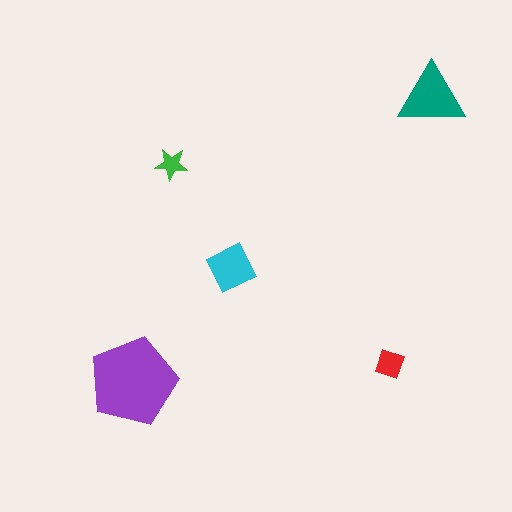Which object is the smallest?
The green star.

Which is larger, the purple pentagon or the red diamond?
The purple pentagon.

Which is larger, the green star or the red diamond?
The red diamond.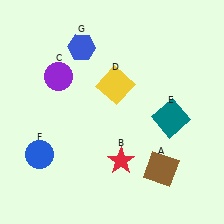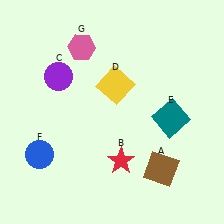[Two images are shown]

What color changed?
The hexagon (G) changed from blue in Image 1 to pink in Image 2.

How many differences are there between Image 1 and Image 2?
There is 1 difference between the two images.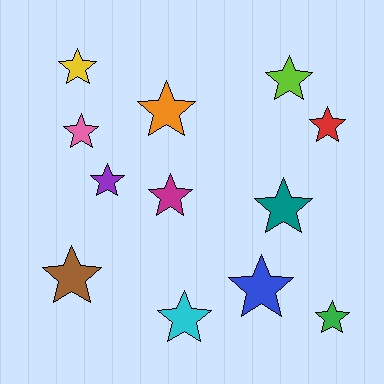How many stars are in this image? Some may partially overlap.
There are 12 stars.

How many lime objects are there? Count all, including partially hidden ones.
There is 1 lime object.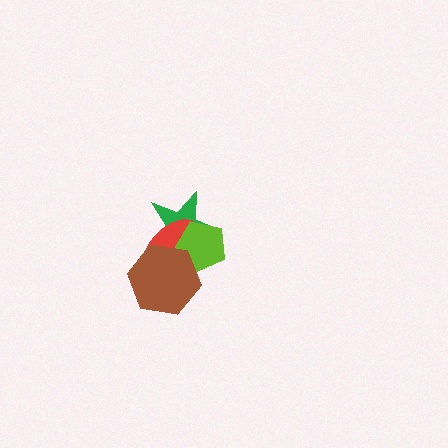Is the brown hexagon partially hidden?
No, no other shape covers it.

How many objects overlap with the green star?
3 objects overlap with the green star.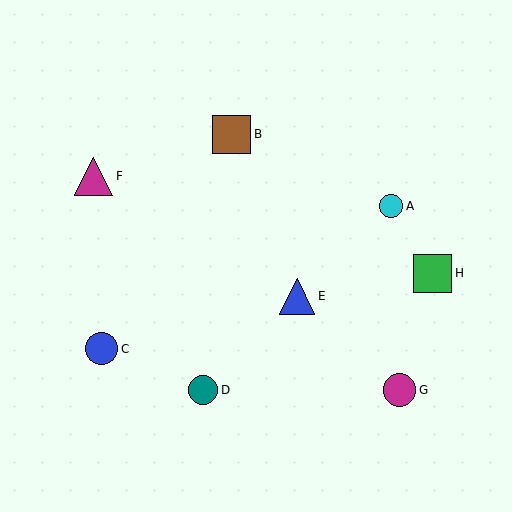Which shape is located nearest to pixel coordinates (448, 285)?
The green square (labeled H) at (433, 273) is nearest to that location.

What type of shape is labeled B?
Shape B is a brown square.